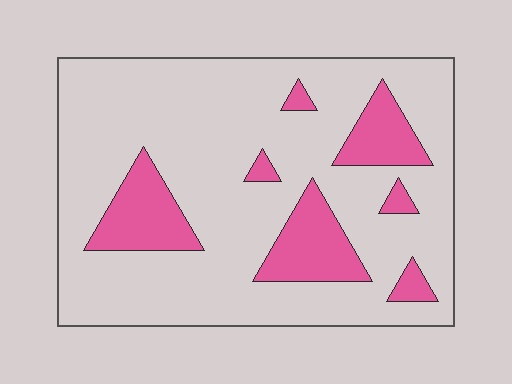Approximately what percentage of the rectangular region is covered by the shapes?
Approximately 20%.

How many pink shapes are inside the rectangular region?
7.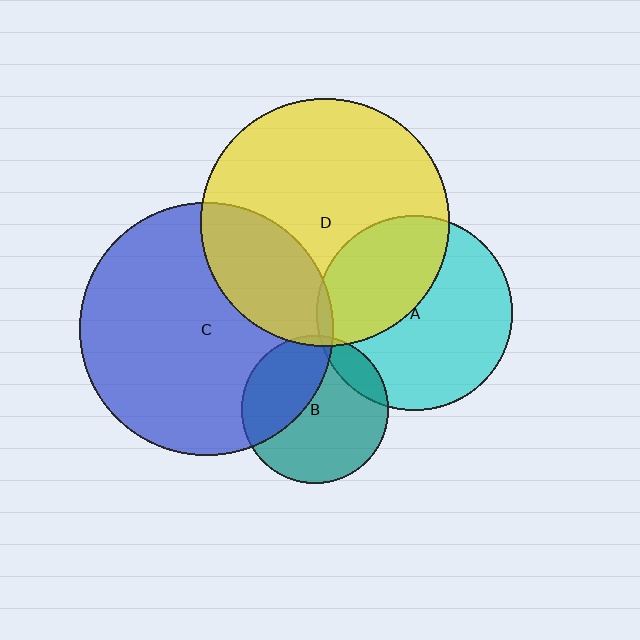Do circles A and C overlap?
Yes.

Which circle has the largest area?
Circle C (blue).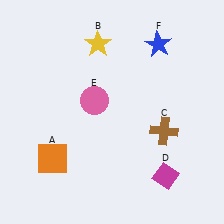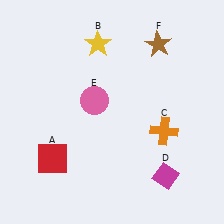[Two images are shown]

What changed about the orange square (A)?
In Image 1, A is orange. In Image 2, it changed to red.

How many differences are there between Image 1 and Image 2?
There are 3 differences between the two images.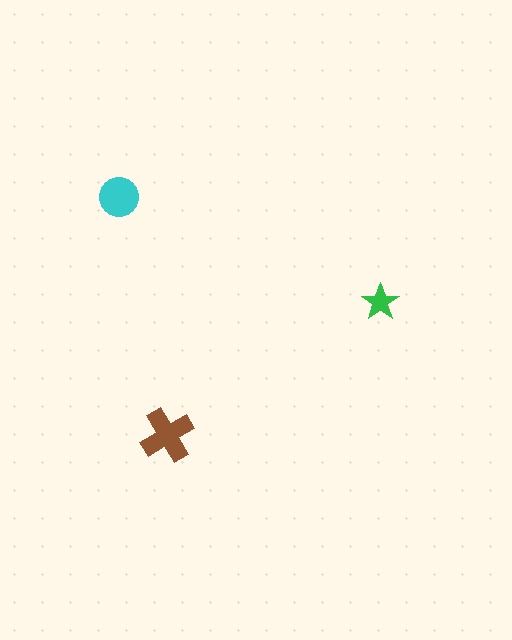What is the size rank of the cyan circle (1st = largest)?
2nd.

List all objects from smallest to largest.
The green star, the cyan circle, the brown cross.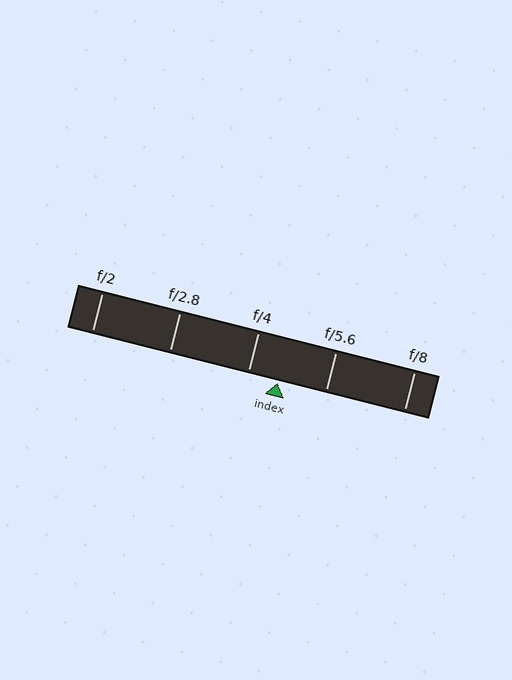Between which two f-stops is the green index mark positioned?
The index mark is between f/4 and f/5.6.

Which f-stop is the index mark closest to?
The index mark is closest to f/4.